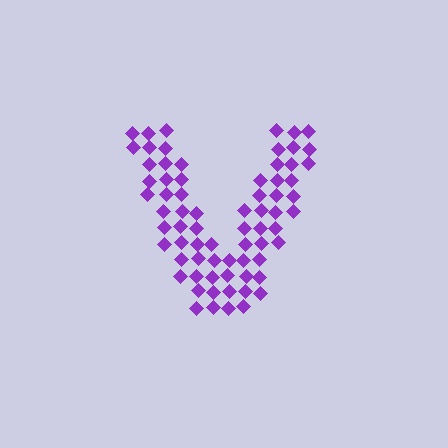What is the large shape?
The large shape is the letter V.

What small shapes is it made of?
It is made of small diamonds.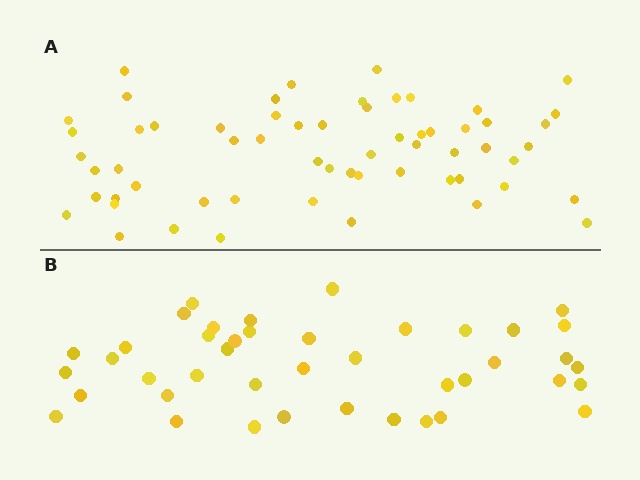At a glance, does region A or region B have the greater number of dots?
Region A (the top region) has more dots.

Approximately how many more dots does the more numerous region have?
Region A has approximately 20 more dots than region B.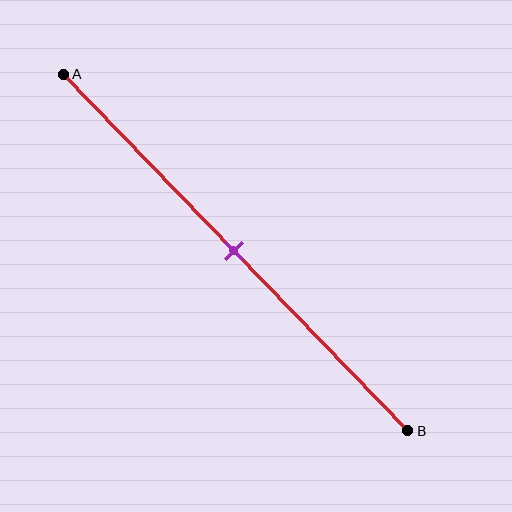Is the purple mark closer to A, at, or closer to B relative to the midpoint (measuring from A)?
The purple mark is approximately at the midpoint of segment AB.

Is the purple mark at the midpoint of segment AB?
Yes, the mark is approximately at the midpoint.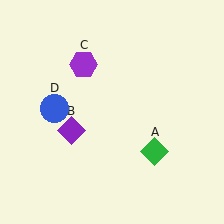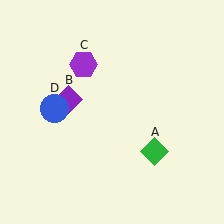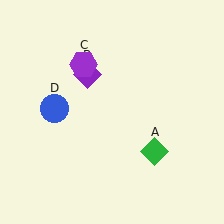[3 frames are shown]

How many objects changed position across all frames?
1 object changed position: purple diamond (object B).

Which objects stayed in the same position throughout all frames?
Green diamond (object A) and purple hexagon (object C) and blue circle (object D) remained stationary.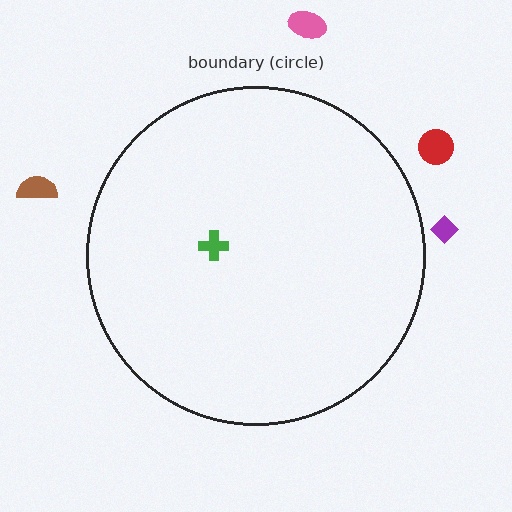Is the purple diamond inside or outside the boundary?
Outside.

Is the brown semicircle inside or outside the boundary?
Outside.